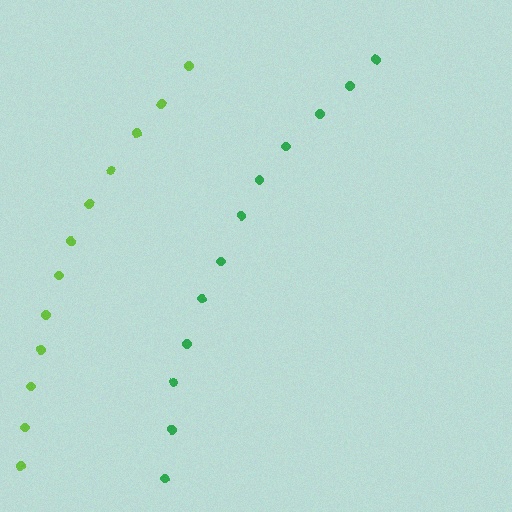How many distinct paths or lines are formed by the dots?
There are 2 distinct paths.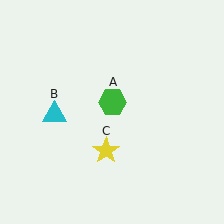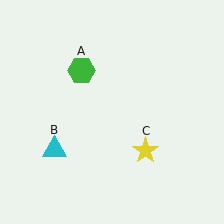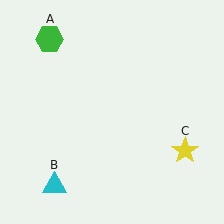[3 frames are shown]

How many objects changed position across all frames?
3 objects changed position: green hexagon (object A), cyan triangle (object B), yellow star (object C).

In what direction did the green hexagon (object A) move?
The green hexagon (object A) moved up and to the left.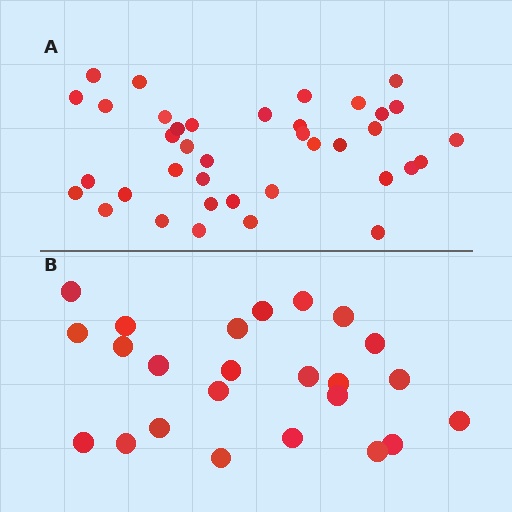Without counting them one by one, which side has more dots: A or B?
Region A (the top region) has more dots.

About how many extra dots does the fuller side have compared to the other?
Region A has approximately 15 more dots than region B.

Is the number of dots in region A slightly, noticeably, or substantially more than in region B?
Region A has substantially more. The ratio is roughly 1.6 to 1.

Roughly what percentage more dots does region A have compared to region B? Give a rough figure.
About 60% more.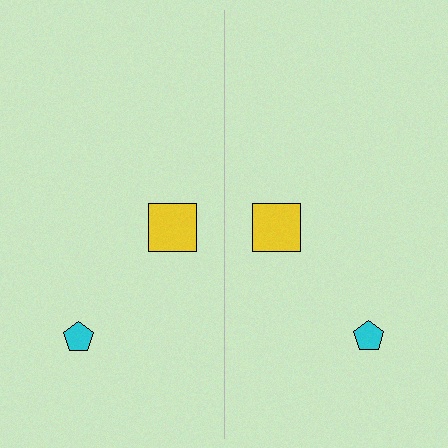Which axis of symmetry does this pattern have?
The pattern has a vertical axis of symmetry running through the center of the image.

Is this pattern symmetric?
Yes, this pattern has bilateral (reflection) symmetry.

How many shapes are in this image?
There are 4 shapes in this image.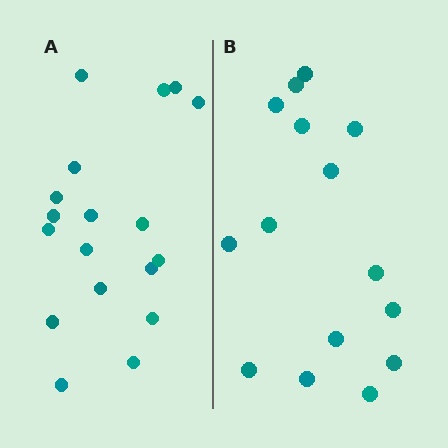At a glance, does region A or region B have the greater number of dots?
Region A (the left region) has more dots.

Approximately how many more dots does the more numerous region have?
Region A has just a few more — roughly 2 or 3 more dots than region B.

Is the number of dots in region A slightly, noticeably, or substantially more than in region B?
Region A has only slightly more — the two regions are fairly close. The ratio is roughly 1.2 to 1.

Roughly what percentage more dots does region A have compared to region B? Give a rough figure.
About 20% more.